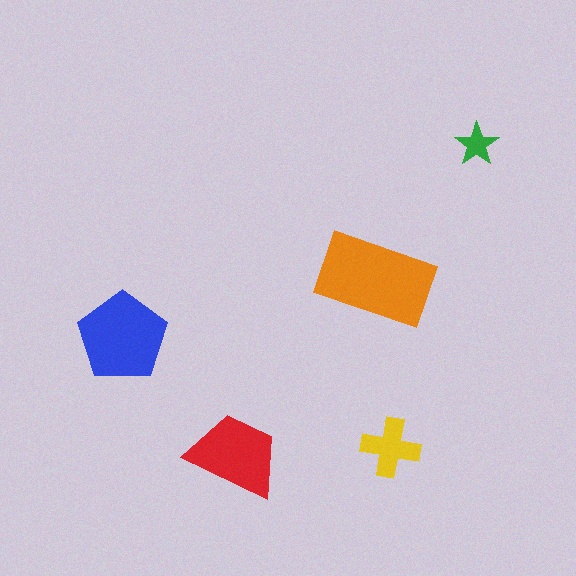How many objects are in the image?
There are 5 objects in the image.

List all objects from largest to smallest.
The orange rectangle, the blue pentagon, the red trapezoid, the yellow cross, the green star.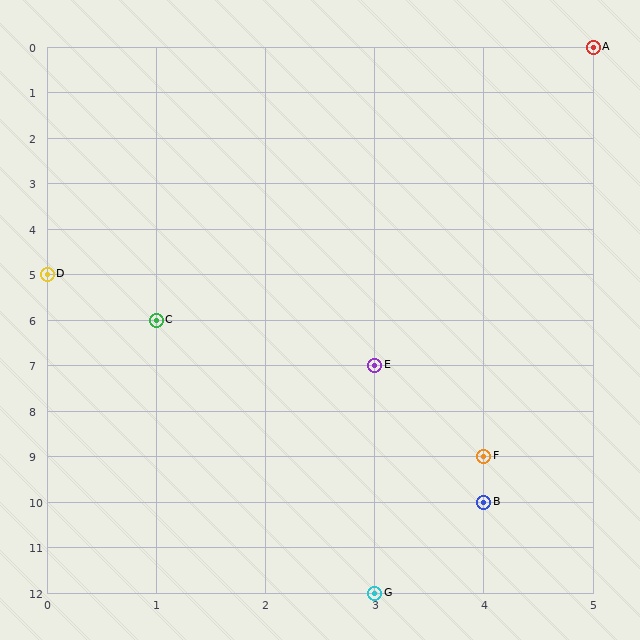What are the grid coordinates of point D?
Point D is at grid coordinates (0, 5).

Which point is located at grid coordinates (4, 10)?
Point B is at (4, 10).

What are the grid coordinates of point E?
Point E is at grid coordinates (3, 7).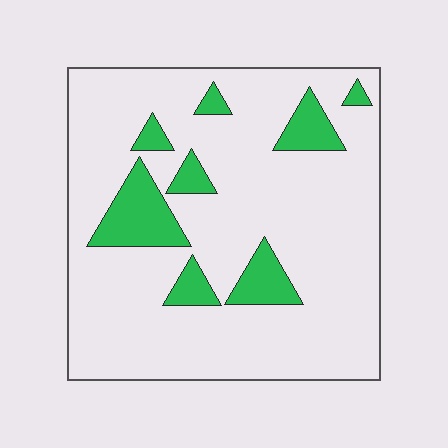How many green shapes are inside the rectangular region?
8.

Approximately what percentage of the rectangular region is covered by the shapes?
Approximately 15%.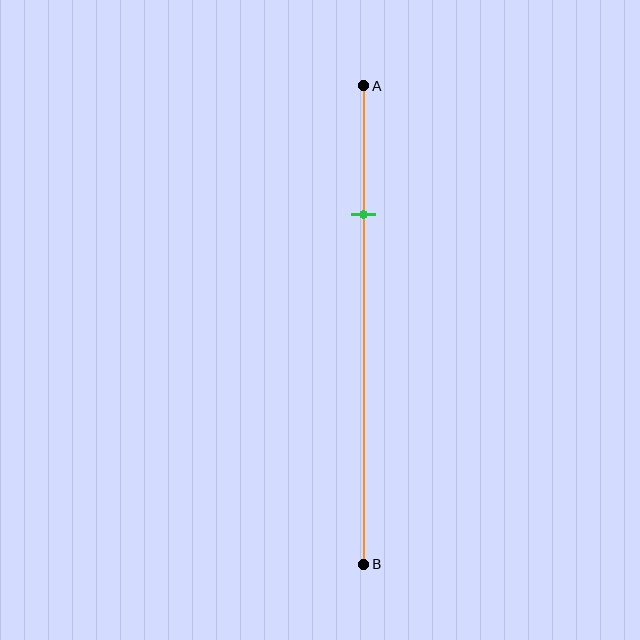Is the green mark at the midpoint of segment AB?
No, the mark is at about 25% from A, not at the 50% midpoint.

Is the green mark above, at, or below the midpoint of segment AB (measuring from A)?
The green mark is above the midpoint of segment AB.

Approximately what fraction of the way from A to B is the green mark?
The green mark is approximately 25% of the way from A to B.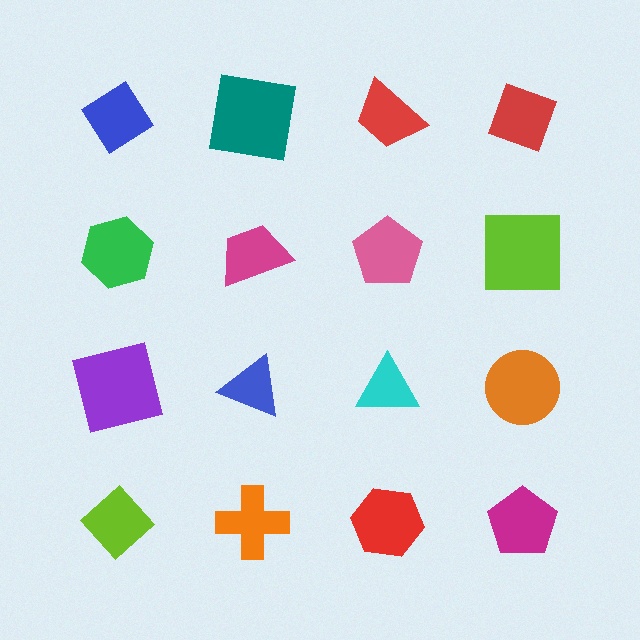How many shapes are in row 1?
4 shapes.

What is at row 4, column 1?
A lime diamond.